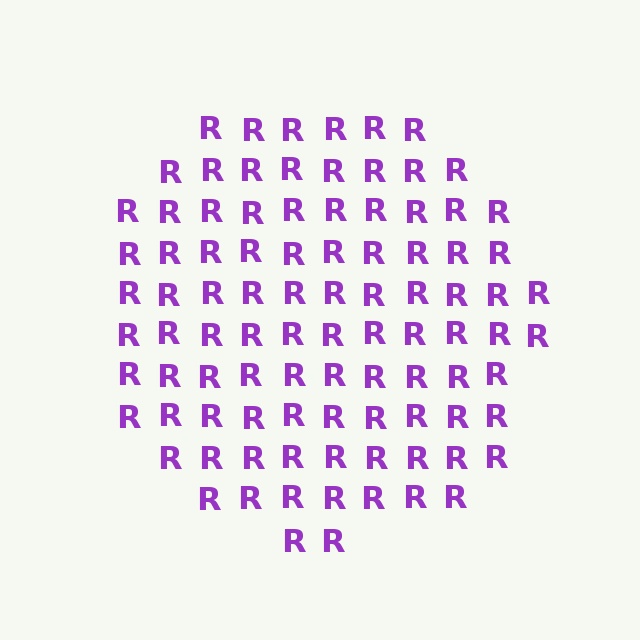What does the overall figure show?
The overall figure shows a circle.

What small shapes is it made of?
It is made of small letter R's.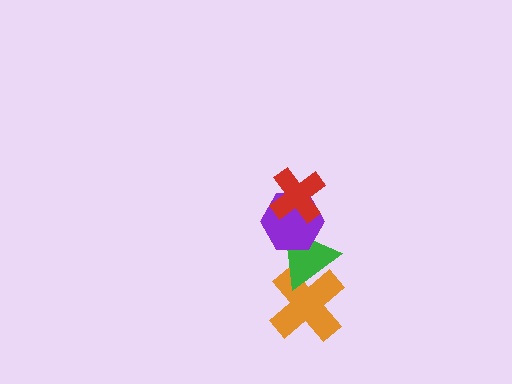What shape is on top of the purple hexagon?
The red cross is on top of the purple hexagon.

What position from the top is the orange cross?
The orange cross is 4th from the top.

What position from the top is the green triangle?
The green triangle is 3rd from the top.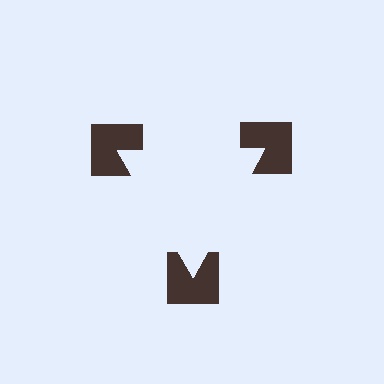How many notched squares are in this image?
There are 3 — one at each vertex of the illusory triangle.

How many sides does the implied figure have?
3 sides.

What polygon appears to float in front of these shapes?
An illusory triangle — its edges are inferred from the aligned wedge cuts in the notched squares, not physically drawn.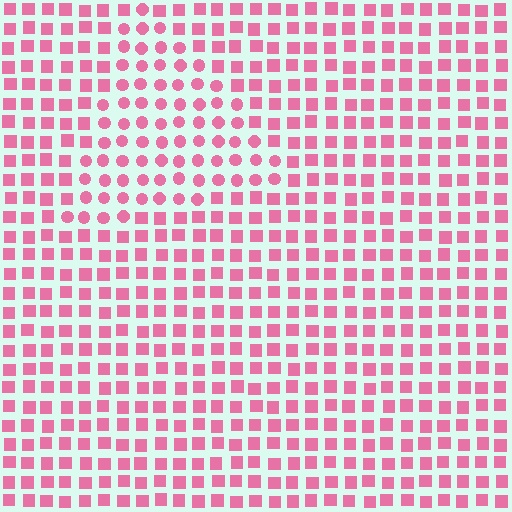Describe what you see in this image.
The image is filled with small pink elements arranged in a uniform grid. A triangle-shaped region contains circles, while the surrounding area contains squares. The boundary is defined purely by the change in element shape.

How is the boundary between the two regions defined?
The boundary is defined by a change in element shape: circles inside vs. squares outside. All elements share the same color and spacing.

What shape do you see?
I see a triangle.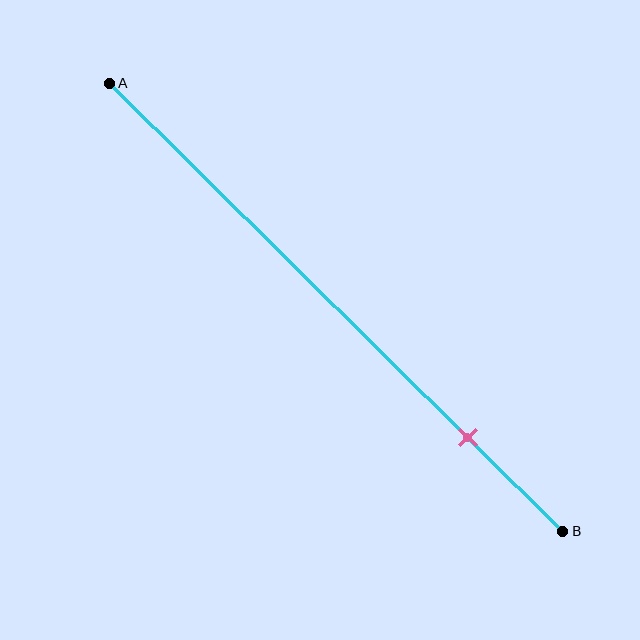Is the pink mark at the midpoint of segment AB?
No, the mark is at about 80% from A, not at the 50% midpoint.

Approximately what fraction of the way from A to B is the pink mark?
The pink mark is approximately 80% of the way from A to B.